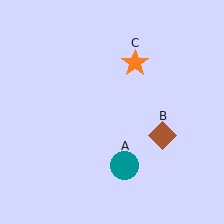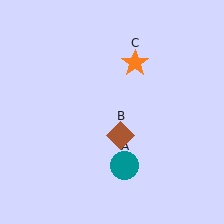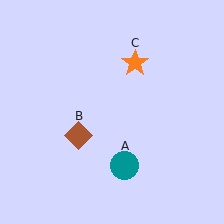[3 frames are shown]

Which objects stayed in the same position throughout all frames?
Teal circle (object A) and orange star (object C) remained stationary.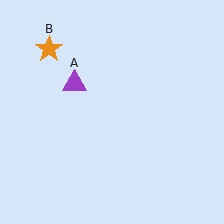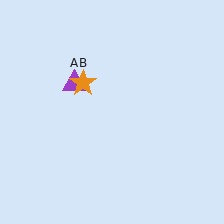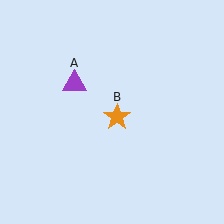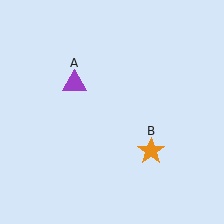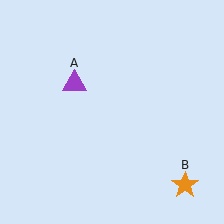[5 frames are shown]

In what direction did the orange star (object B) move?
The orange star (object B) moved down and to the right.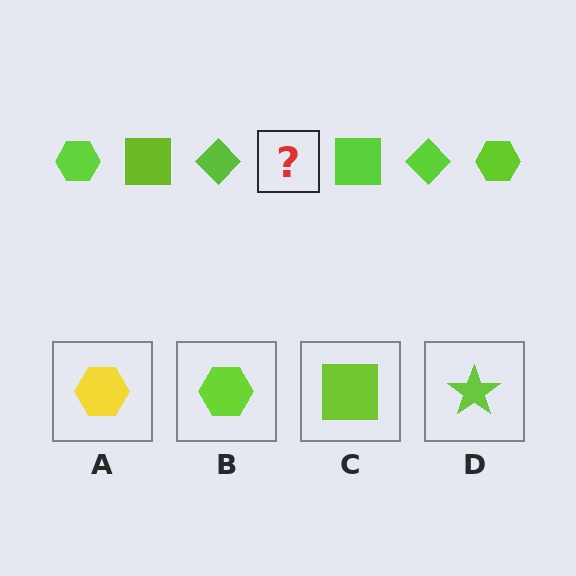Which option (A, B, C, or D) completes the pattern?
B.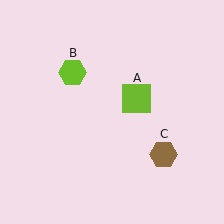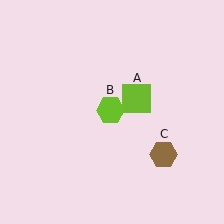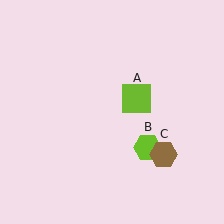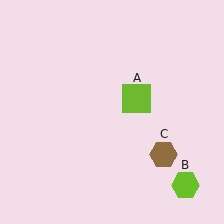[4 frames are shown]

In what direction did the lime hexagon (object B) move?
The lime hexagon (object B) moved down and to the right.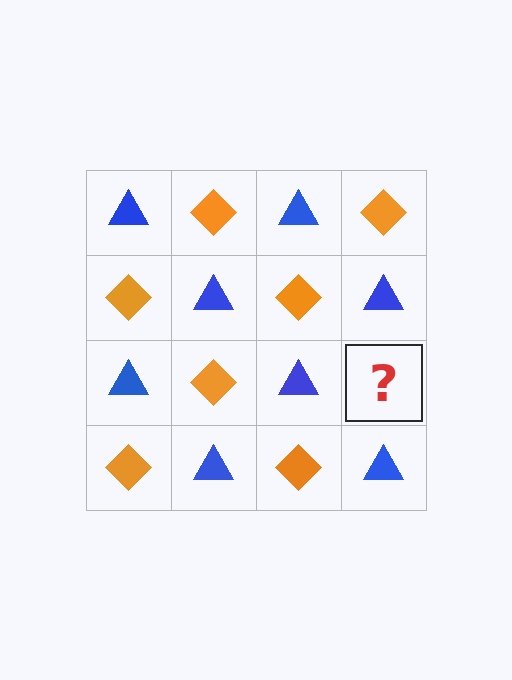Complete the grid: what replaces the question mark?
The question mark should be replaced with an orange diamond.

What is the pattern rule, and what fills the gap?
The rule is that it alternates blue triangle and orange diamond in a checkerboard pattern. The gap should be filled with an orange diamond.